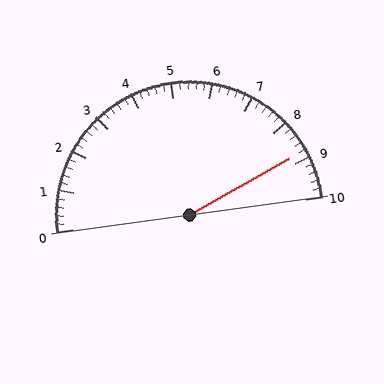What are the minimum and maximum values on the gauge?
The gauge ranges from 0 to 10.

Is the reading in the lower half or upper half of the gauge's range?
The reading is in the upper half of the range (0 to 10).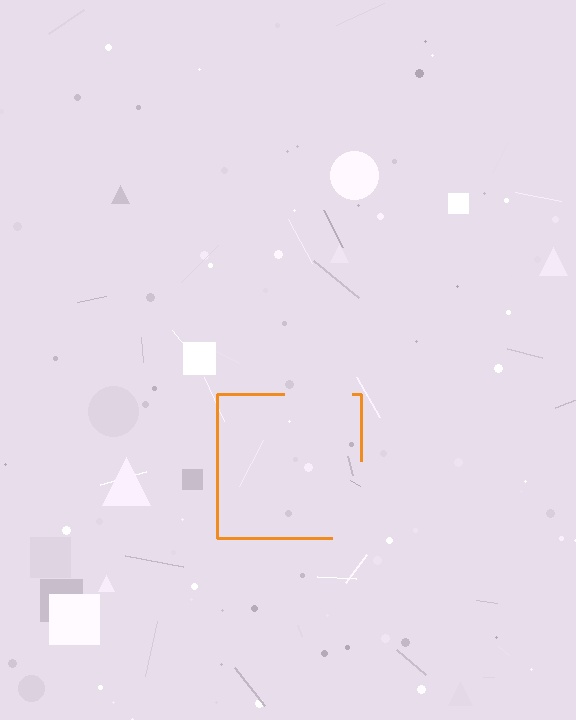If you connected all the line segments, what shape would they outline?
They would outline a square.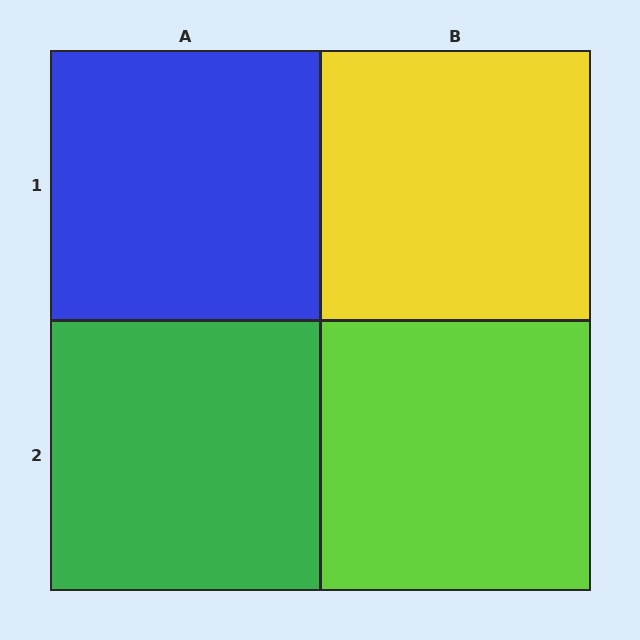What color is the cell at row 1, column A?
Blue.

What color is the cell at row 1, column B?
Yellow.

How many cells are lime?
1 cell is lime.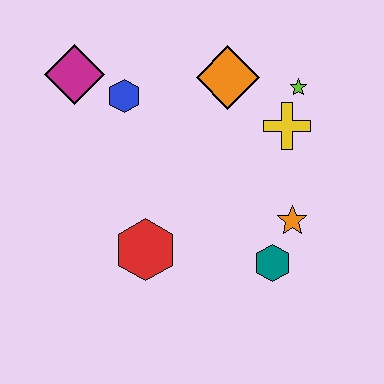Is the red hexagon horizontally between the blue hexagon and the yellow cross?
Yes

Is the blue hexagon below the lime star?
Yes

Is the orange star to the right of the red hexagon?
Yes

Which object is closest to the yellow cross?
The lime star is closest to the yellow cross.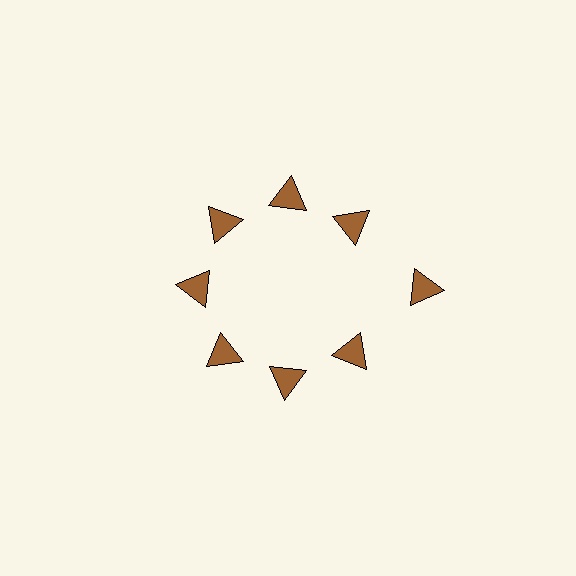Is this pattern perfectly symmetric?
No. The 8 brown triangles are arranged in a ring, but one element near the 3 o'clock position is pushed outward from the center, breaking the 8-fold rotational symmetry.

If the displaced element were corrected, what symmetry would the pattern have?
It would have 8-fold rotational symmetry — the pattern would map onto itself every 45 degrees.